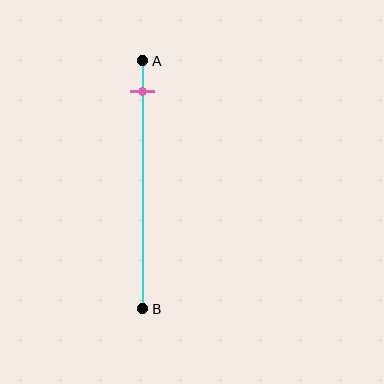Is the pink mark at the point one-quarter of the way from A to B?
No, the mark is at about 15% from A, not at the 25% one-quarter point.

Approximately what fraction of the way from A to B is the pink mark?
The pink mark is approximately 15% of the way from A to B.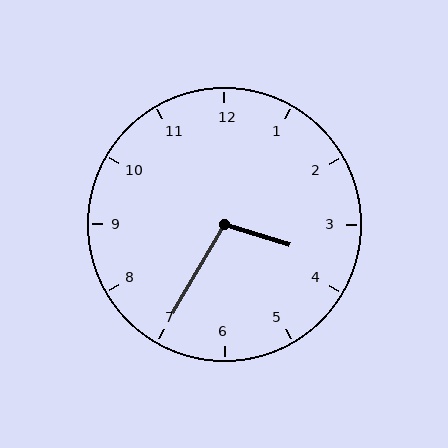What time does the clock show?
3:35.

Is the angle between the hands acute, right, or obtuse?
It is obtuse.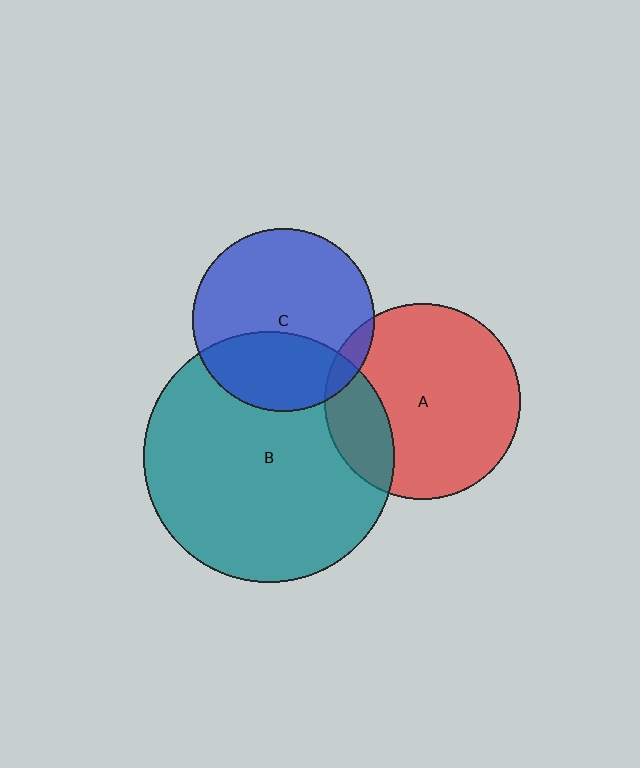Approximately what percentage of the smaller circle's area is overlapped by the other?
Approximately 20%.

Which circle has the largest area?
Circle B (teal).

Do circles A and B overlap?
Yes.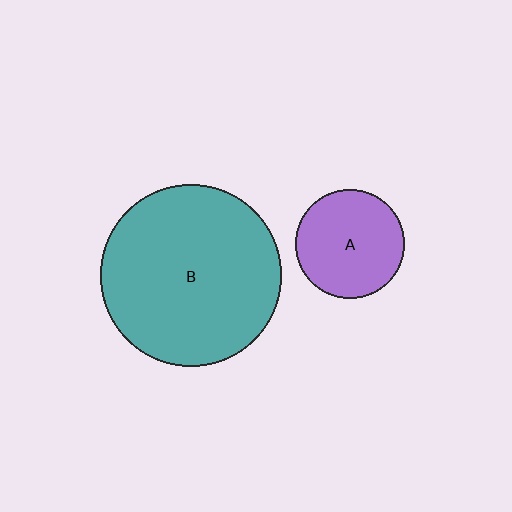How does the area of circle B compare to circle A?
Approximately 2.8 times.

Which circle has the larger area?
Circle B (teal).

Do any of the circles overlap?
No, none of the circles overlap.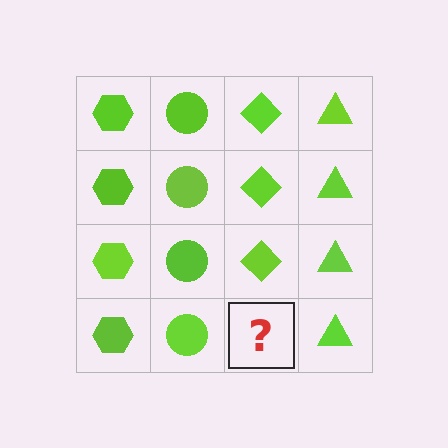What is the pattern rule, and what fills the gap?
The rule is that each column has a consistent shape. The gap should be filled with a lime diamond.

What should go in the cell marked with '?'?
The missing cell should contain a lime diamond.